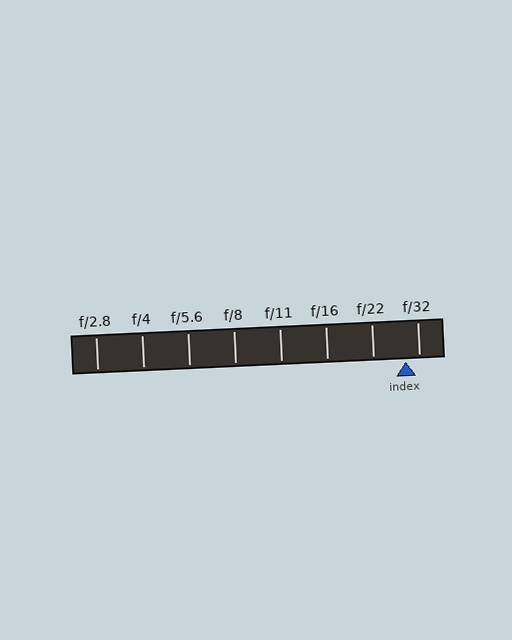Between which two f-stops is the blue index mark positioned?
The index mark is between f/22 and f/32.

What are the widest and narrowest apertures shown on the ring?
The widest aperture shown is f/2.8 and the narrowest is f/32.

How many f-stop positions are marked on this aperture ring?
There are 8 f-stop positions marked.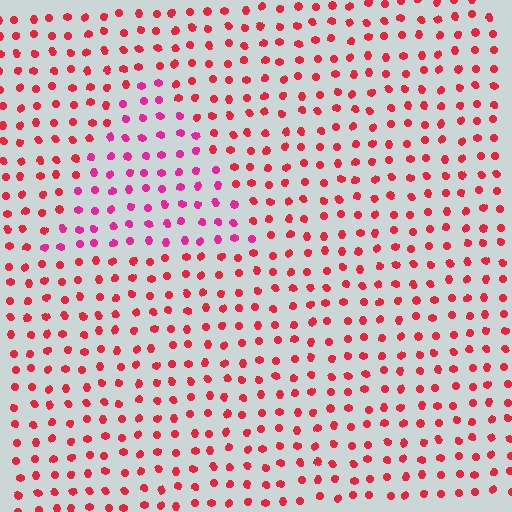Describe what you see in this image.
The image is filled with small red elements in a uniform arrangement. A triangle-shaped region is visible where the elements are tinted to a slightly different hue, forming a subtle color boundary.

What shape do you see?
I see a triangle.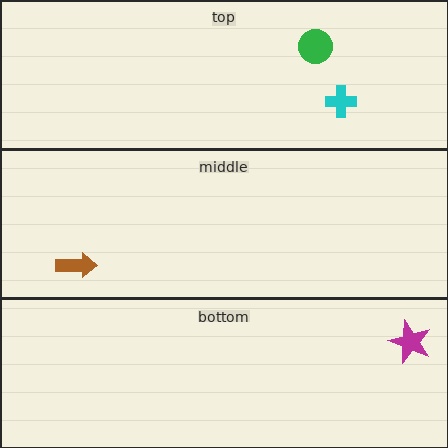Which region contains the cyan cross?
The top region.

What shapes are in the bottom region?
The magenta star.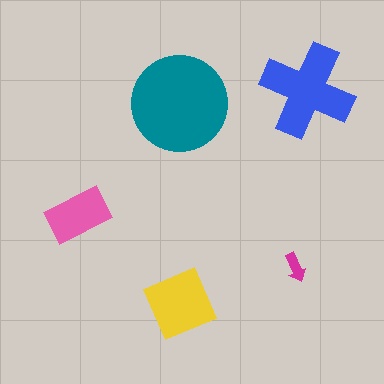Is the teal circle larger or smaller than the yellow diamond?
Larger.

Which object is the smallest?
The magenta arrow.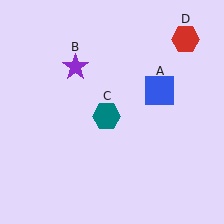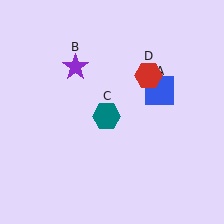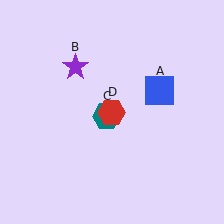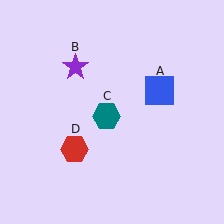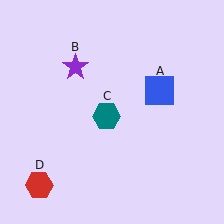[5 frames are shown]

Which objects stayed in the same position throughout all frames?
Blue square (object A) and purple star (object B) and teal hexagon (object C) remained stationary.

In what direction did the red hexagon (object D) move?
The red hexagon (object D) moved down and to the left.